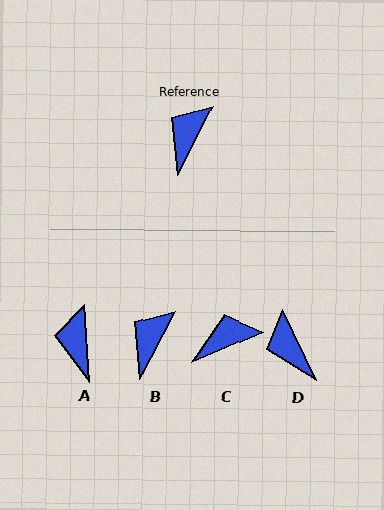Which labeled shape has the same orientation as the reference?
B.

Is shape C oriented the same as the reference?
No, it is off by about 40 degrees.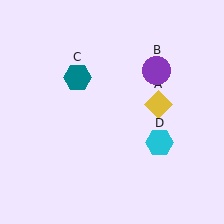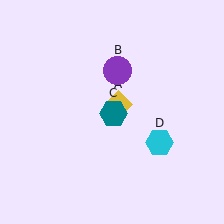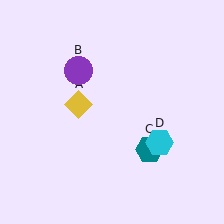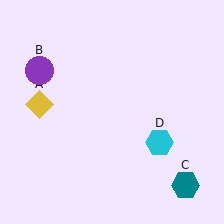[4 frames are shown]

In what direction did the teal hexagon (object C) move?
The teal hexagon (object C) moved down and to the right.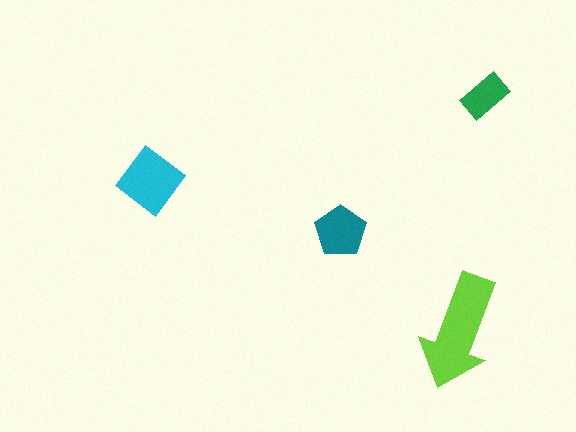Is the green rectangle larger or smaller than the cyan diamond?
Smaller.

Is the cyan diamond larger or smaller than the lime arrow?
Smaller.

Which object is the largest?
The lime arrow.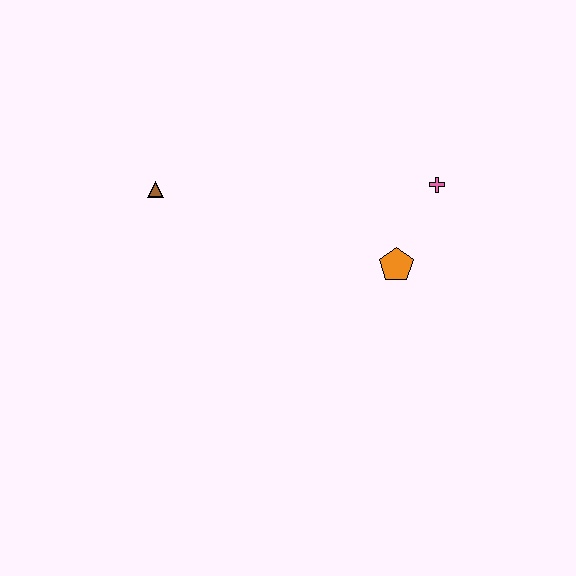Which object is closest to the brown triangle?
The orange pentagon is closest to the brown triangle.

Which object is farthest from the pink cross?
The brown triangle is farthest from the pink cross.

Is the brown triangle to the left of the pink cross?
Yes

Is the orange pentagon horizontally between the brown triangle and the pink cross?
Yes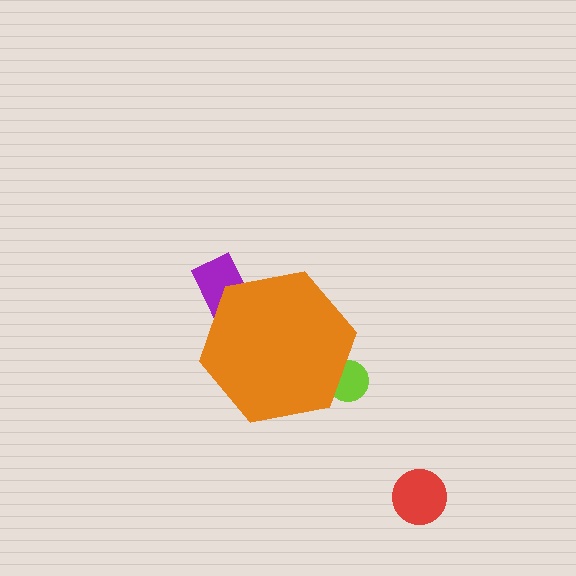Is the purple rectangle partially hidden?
Yes, the purple rectangle is partially hidden behind the orange hexagon.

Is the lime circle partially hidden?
Yes, the lime circle is partially hidden behind the orange hexagon.